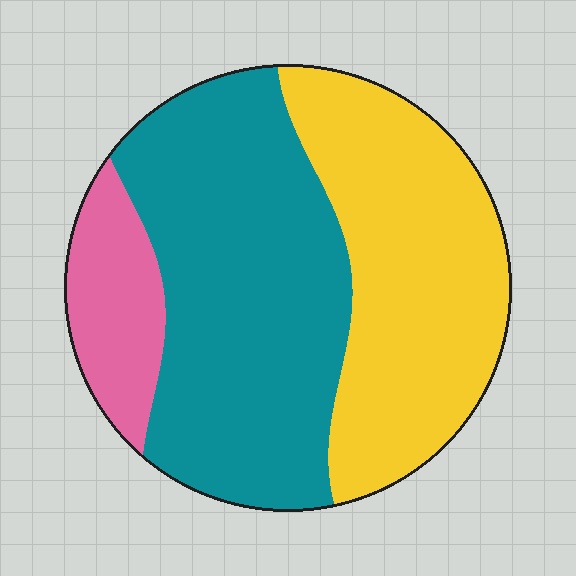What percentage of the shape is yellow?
Yellow covers around 40% of the shape.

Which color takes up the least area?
Pink, at roughly 15%.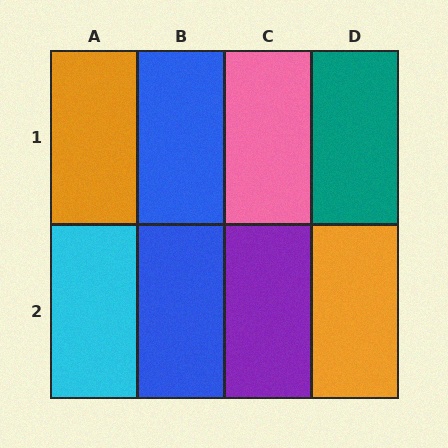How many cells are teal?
1 cell is teal.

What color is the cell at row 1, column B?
Blue.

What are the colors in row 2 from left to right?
Cyan, blue, purple, orange.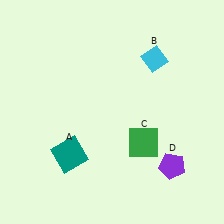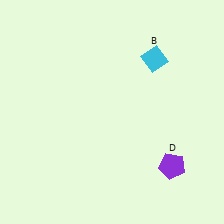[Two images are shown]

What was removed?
The teal square (A), the green square (C) were removed in Image 2.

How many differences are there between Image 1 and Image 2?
There are 2 differences between the two images.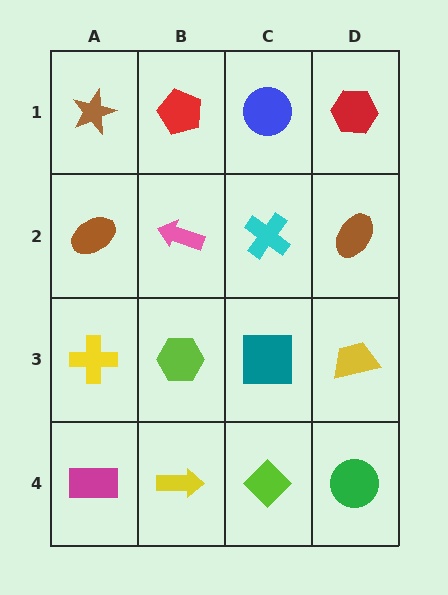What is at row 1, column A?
A brown star.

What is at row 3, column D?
A yellow trapezoid.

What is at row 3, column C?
A teal square.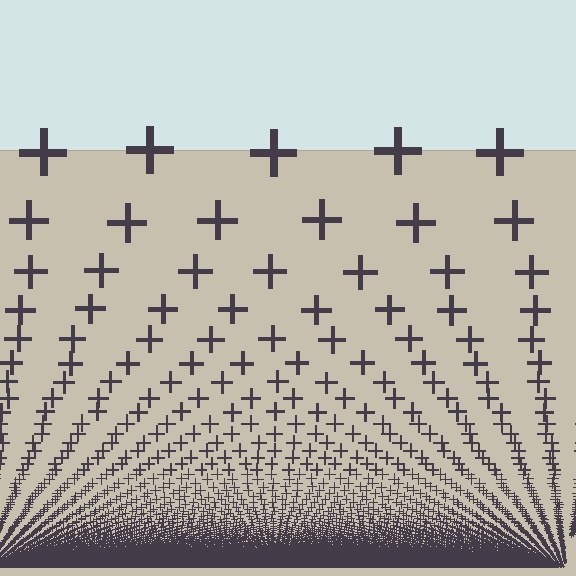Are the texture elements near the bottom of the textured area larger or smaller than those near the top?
Smaller. The gradient is inverted — elements near the bottom are smaller and denser.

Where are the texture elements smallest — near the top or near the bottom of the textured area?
Near the bottom.